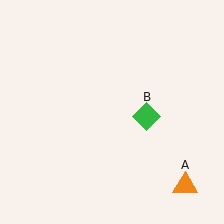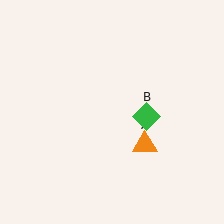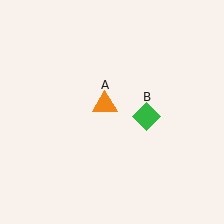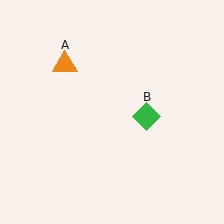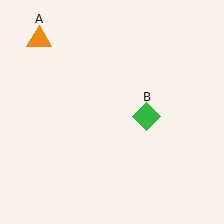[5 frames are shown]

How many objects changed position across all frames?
1 object changed position: orange triangle (object A).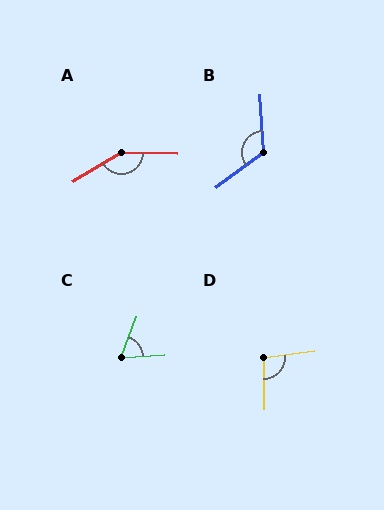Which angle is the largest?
A, at approximately 148 degrees.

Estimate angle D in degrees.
Approximately 97 degrees.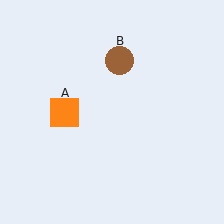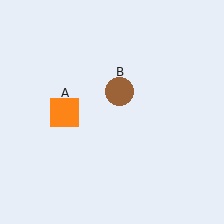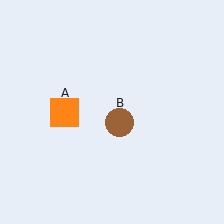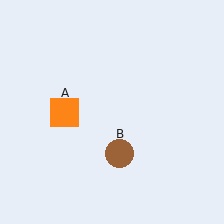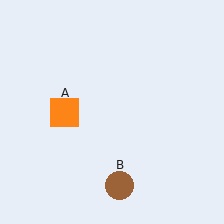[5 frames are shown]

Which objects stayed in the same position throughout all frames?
Orange square (object A) remained stationary.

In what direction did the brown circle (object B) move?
The brown circle (object B) moved down.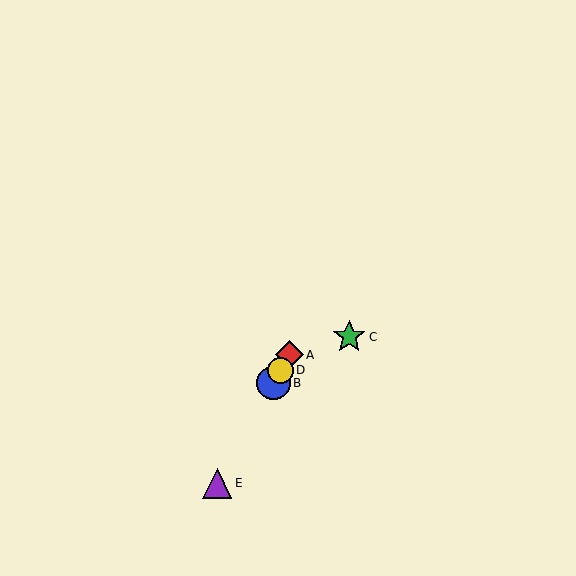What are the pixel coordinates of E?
Object E is at (217, 483).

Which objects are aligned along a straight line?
Objects A, B, D, E are aligned along a straight line.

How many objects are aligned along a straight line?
4 objects (A, B, D, E) are aligned along a straight line.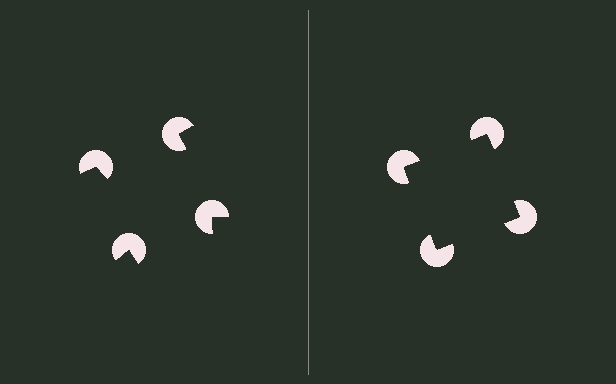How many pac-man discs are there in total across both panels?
8 — 4 on each side.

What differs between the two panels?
The pac-man discs are positioned identically on both sides; only the wedge orientations differ. On the right they align to a square; on the left they are misaligned.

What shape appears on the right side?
An illusory square.